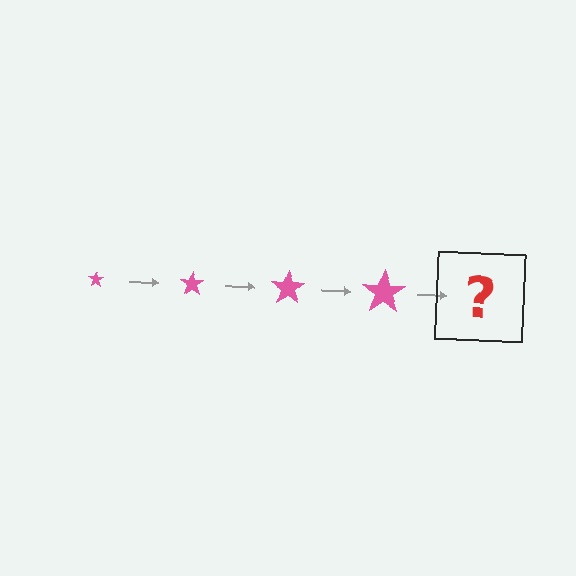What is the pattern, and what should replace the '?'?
The pattern is that the star gets progressively larger each step. The '?' should be a pink star, larger than the previous one.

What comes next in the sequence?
The next element should be a pink star, larger than the previous one.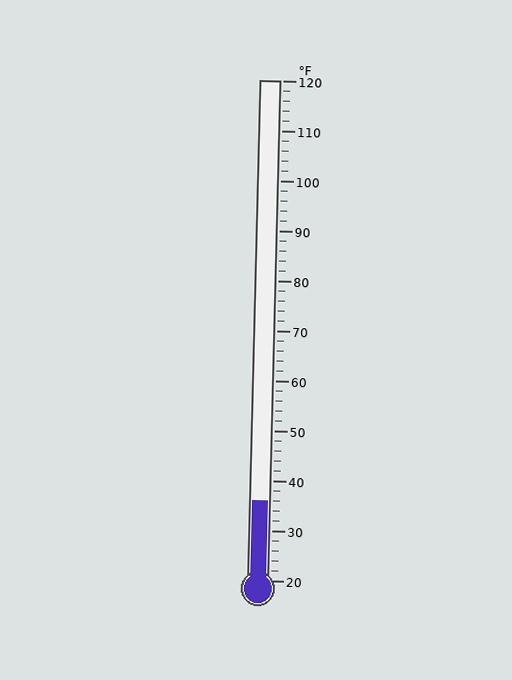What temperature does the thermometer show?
The thermometer shows approximately 36°F.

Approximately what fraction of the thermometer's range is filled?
The thermometer is filled to approximately 15% of its range.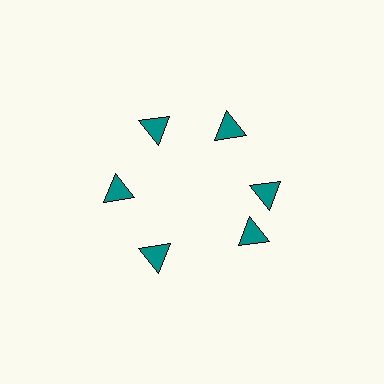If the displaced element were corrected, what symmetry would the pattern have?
It would have 6-fold rotational symmetry — the pattern would map onto itself every 60 degrees.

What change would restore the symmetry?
The symmetry would be restored by rotating it back into even spacing with its neighbors so that all 6 triangles sit at equal angles and equal distance from the center.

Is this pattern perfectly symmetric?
No. The 6 teal triangles are arranged in a ring, but one element near the 5 o'clock position is rotated out of alignment along the ring, breaking the 6-fold rotational symmetry.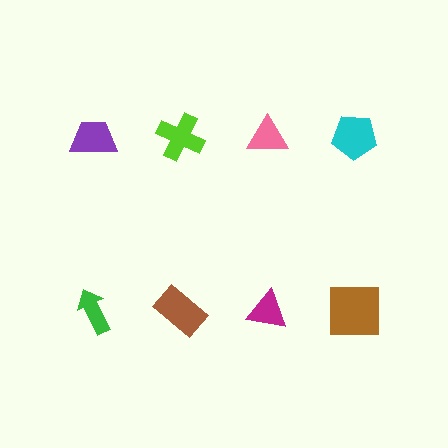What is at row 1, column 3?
A pink triangle.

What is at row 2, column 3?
A magenta triangle.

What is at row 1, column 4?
A cyan pentagon.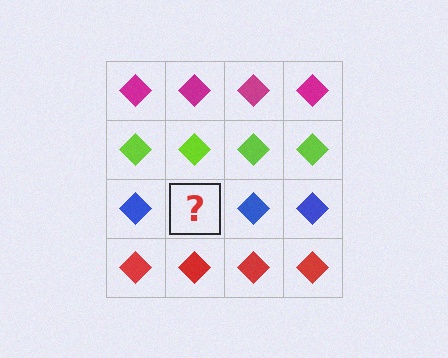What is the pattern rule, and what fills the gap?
The rule is that each row has a consistent color. The gap should be filled with a blue diamond.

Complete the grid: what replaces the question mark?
The question mark should be replaced with a blue diamond.